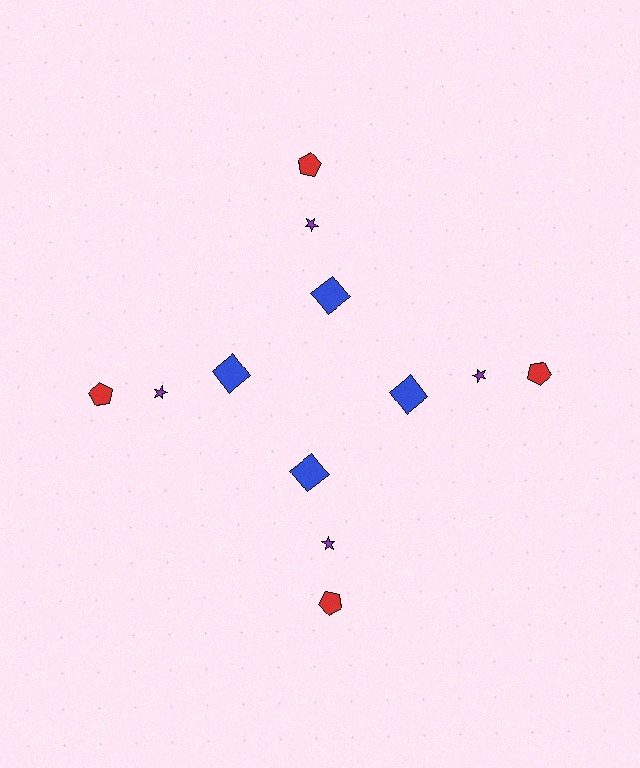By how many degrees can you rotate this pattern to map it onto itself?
The pattern maps onto itself every 90 degrees of rotation.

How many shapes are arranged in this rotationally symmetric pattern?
There are 12 shapes, arranged in 4 groups of 3.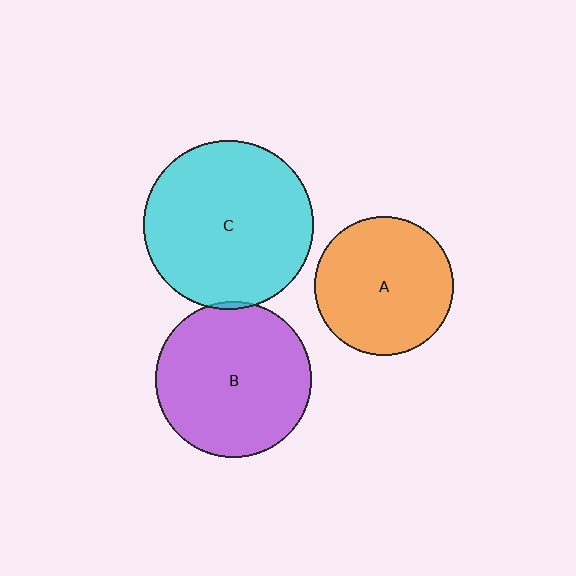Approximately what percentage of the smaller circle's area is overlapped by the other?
Approximately 5%.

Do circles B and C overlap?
Yes.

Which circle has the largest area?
Circle C (cyan).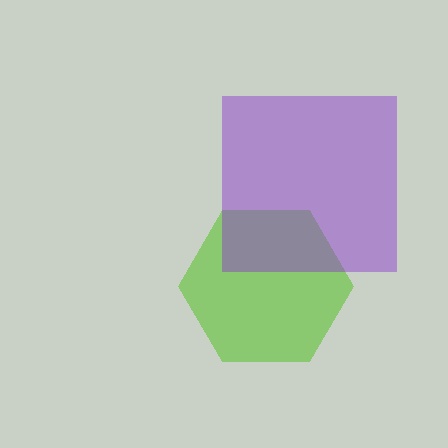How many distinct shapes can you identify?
There are 2 distinct shapes: a lime hexagon, a purple square.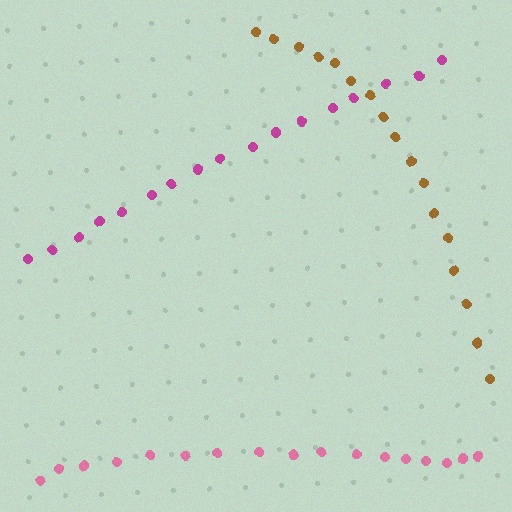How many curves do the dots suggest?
There are 3 distinct paths.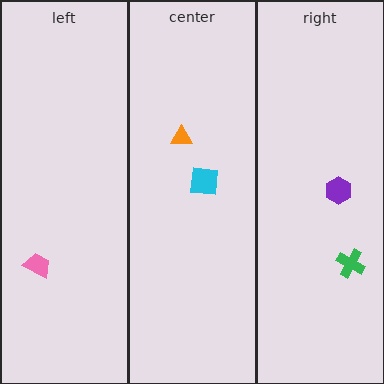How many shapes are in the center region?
2.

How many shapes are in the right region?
2.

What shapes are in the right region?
The green cross, the purple hexagon.